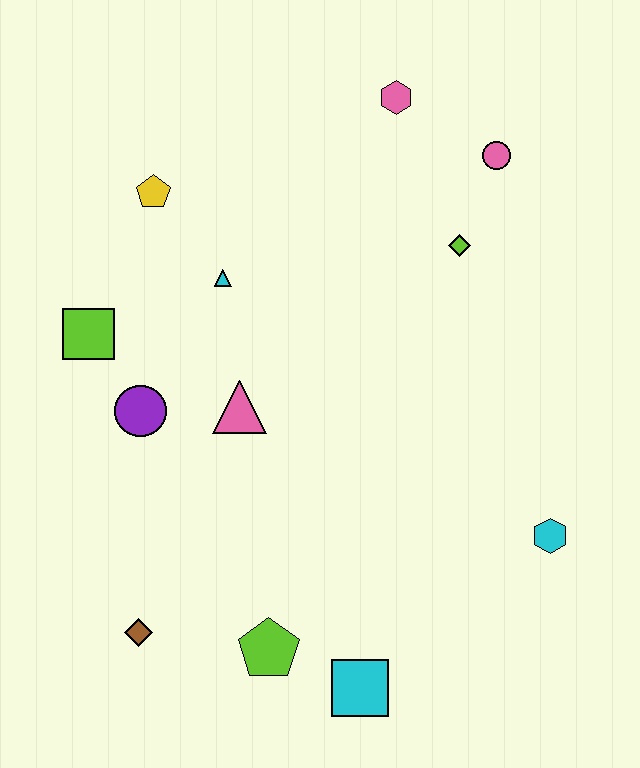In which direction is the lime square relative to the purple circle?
The lime square is above the purple circle.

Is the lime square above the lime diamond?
No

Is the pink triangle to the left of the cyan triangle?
No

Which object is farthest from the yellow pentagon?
The cyan square is farthest from the yellow pentagon.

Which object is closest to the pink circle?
The lime diamond is closest to the pink circle.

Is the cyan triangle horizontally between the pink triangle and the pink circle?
No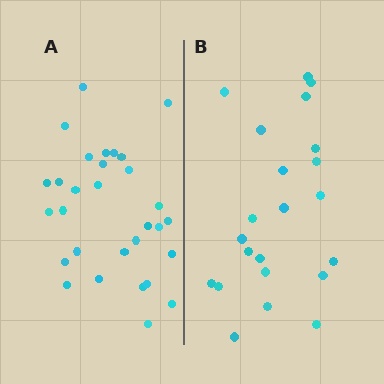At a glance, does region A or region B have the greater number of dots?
Region A (the left region) has more dots.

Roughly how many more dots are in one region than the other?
Region A has roughly 8 or so more dots than region B.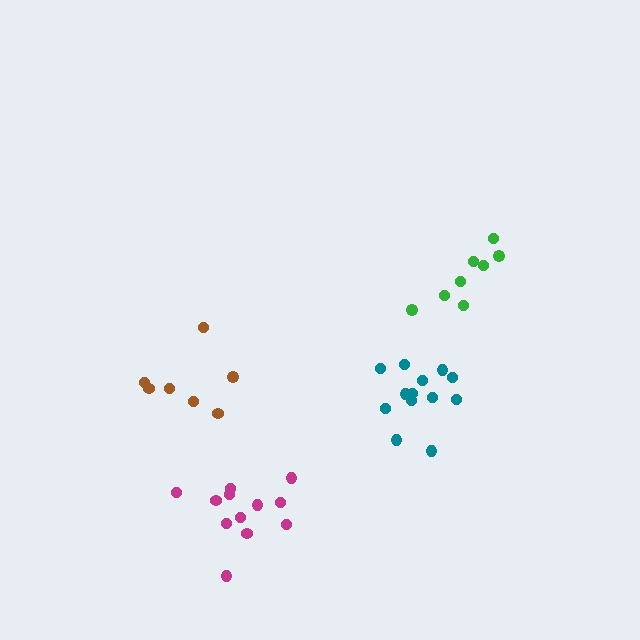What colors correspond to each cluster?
The clusters are colored: teal, magenta, green, brown.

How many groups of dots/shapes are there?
There are 4 groups.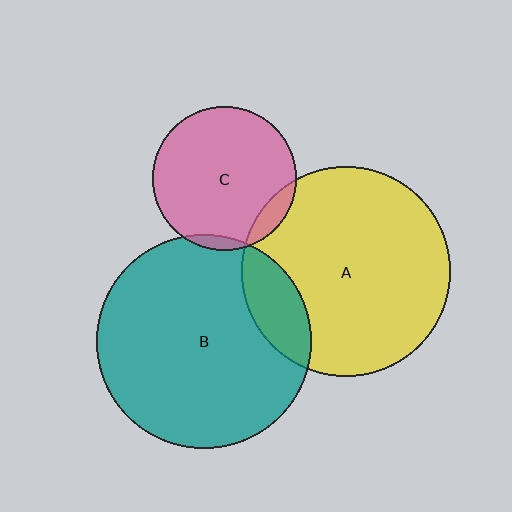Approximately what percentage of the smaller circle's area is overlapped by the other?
Approximately 10%.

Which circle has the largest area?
Circle B (teal).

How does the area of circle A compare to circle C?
Approximately 2.1 times.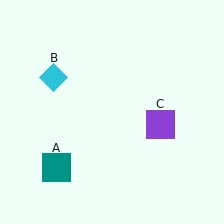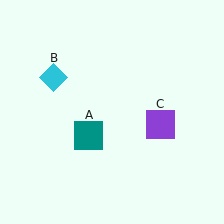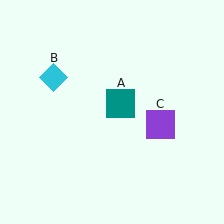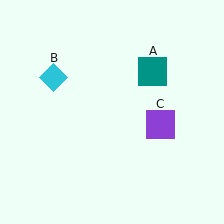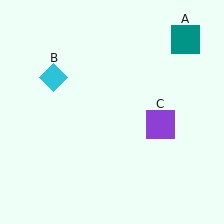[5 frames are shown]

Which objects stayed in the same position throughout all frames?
Cyan diamond (object B) and purple square (object C) remained stationary.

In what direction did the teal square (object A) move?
The teal square (object A) moved up and to the right.